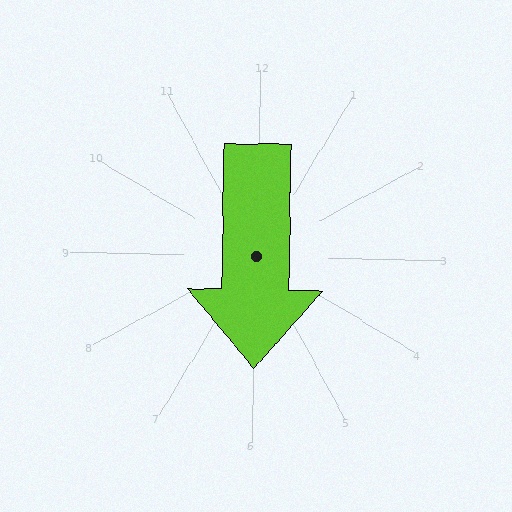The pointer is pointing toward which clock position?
Roughly 6 o'clock.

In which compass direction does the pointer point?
South.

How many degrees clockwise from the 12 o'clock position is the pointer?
Approximately 180 degrees.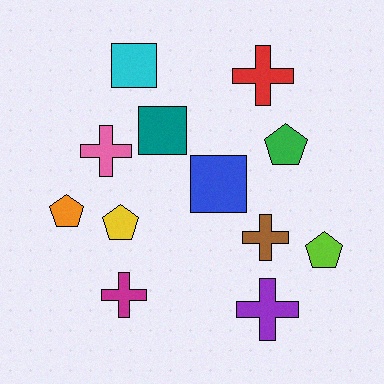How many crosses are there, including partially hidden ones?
There are 5 crosses.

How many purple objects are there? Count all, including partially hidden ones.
There is 1 purple object.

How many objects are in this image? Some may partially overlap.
There are 12 objects.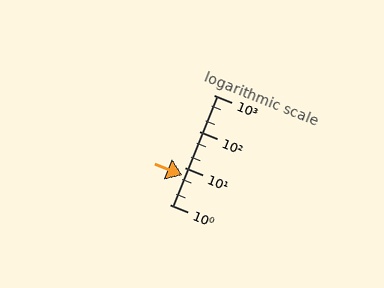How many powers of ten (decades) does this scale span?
The scale spans 3 decades, from 1 to 1000.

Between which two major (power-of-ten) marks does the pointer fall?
The pointer is between 1 and 10.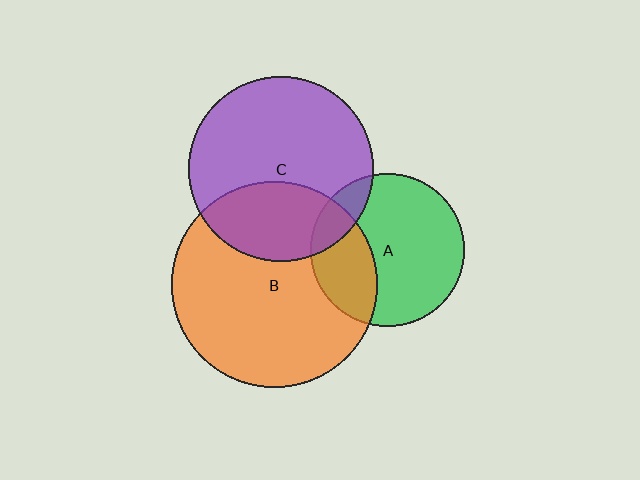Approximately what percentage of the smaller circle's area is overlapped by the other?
Approximately 35%.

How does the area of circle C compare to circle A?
Approximately 1.5 times.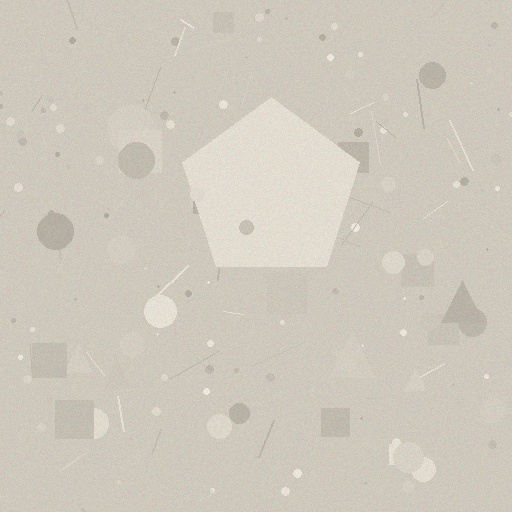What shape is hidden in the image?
A pentagon is hidden in the image.